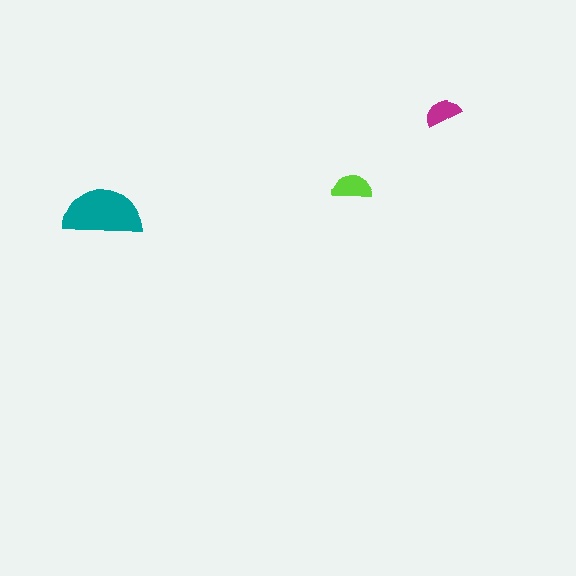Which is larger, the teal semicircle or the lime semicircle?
The teal one.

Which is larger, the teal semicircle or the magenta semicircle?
The teal one.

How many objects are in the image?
There are 3 objects in the image.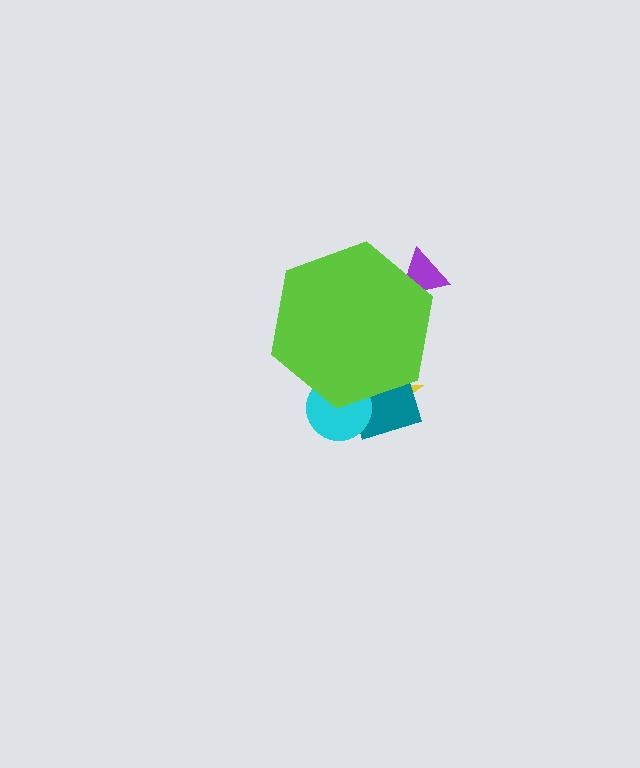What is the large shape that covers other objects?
A lime hexagon.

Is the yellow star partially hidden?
Yes, the yellow star is partially hidden behind the lime hexagon.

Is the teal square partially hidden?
Yes, the teal square is partially hidden behind the lime hexagon.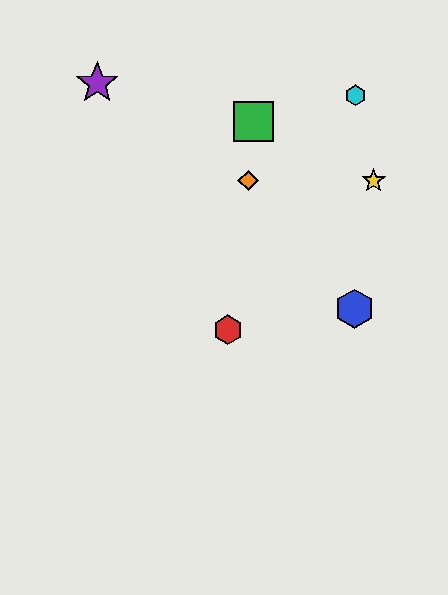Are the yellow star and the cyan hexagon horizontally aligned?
No, the yellow star is at y≈181 and the cyan hexagon is at y≈95.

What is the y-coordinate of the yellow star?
The yellow star is at y≈181.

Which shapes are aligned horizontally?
The yellow star, the orange diamond are aligned horizontally.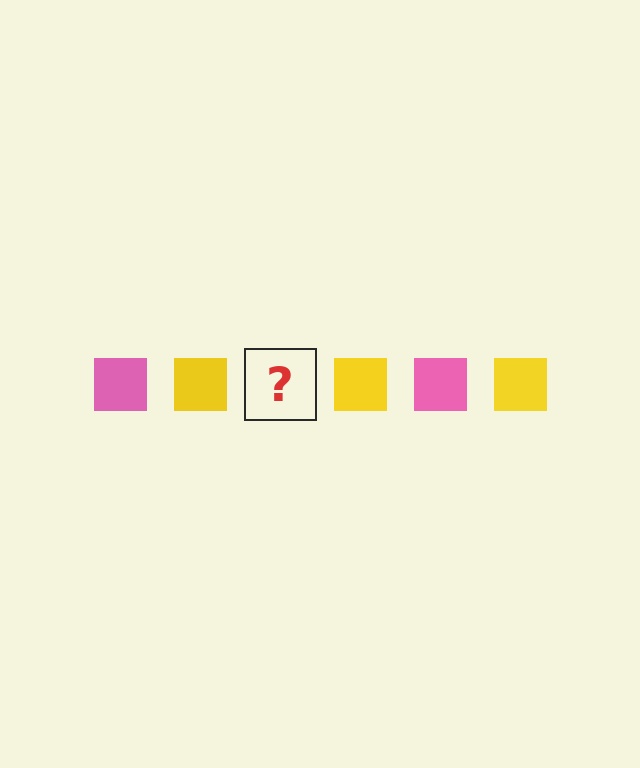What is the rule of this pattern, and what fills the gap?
The rule is that the pattern cycles through pink, yellow squares. The gap should be filled with a pink square.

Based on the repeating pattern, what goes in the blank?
The blank should be a pink square.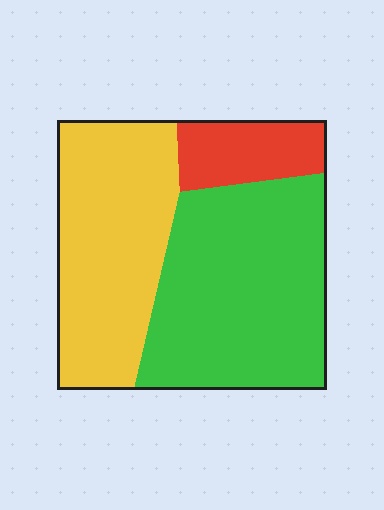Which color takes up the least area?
Red, at roughly 15%.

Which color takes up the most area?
Green, at roughly 50%.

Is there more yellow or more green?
Green.